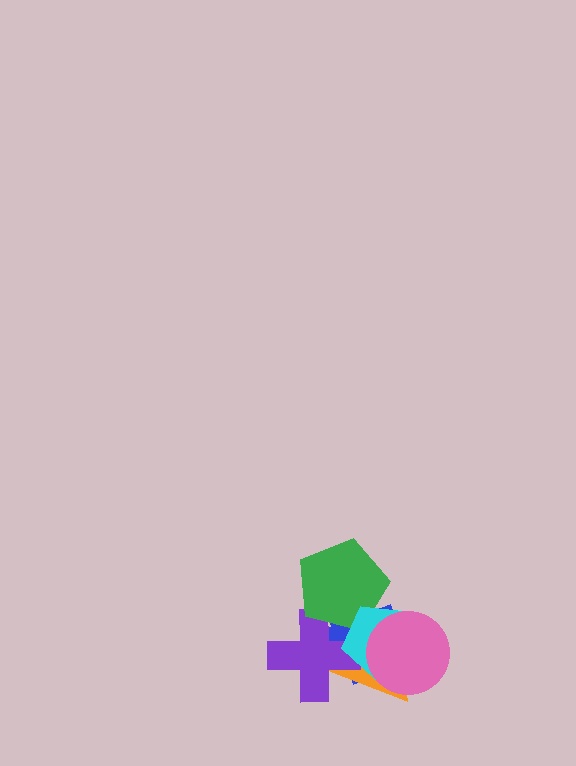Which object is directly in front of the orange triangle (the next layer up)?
The purple cross is directly in front of the orange triangle.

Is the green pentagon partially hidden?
Yes, it is partially covered by another shape.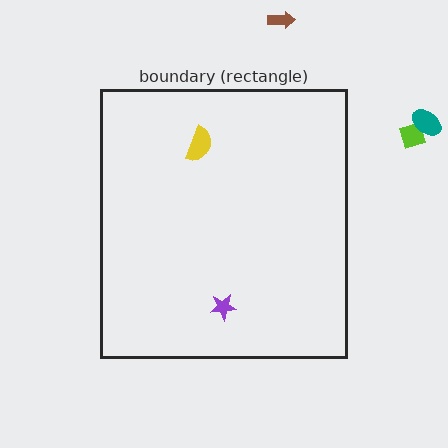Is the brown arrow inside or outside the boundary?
Outside.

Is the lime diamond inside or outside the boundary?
Outside.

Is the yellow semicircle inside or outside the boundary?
Inside.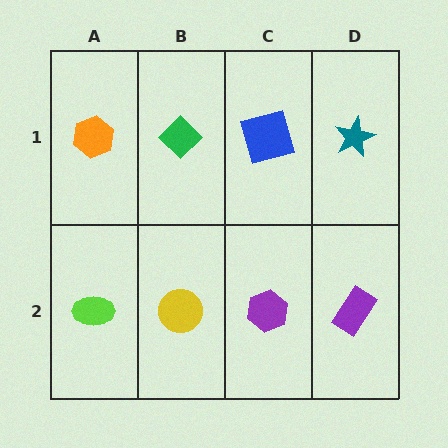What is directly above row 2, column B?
A green diamond.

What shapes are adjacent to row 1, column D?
A purple rectangle (row 2, column D), a blue square (row 1, column C).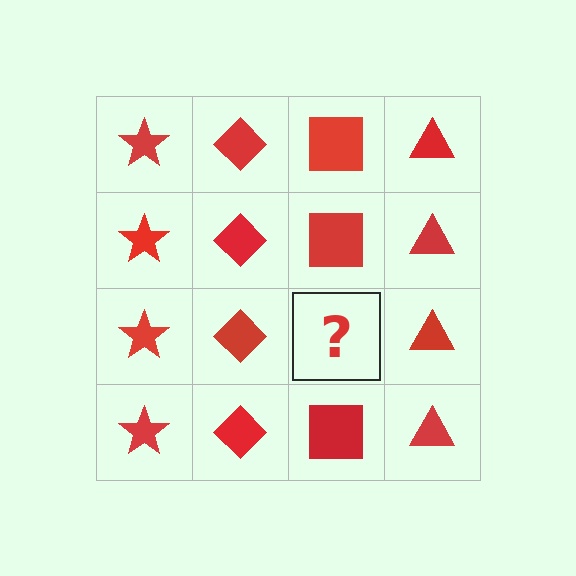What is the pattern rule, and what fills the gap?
The rule is that each column has a consistent shape. The gap should be filled with a red square.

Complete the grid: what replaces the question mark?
The question mark should be replaced with a red square.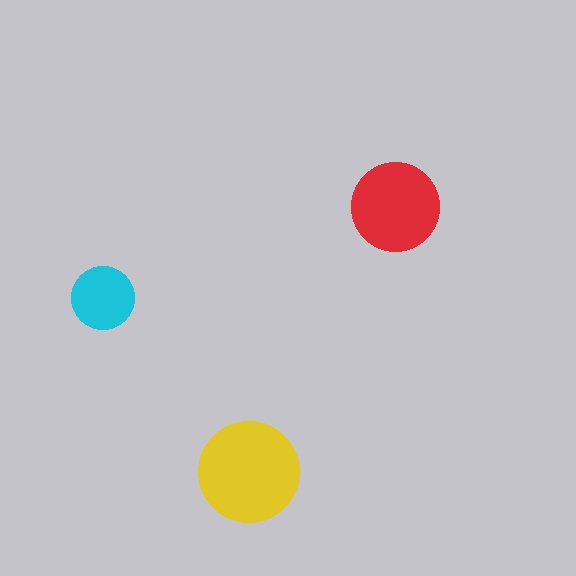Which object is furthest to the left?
The cyan circle is leftmost.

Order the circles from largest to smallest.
the yellow one, the red one, the cyan one.